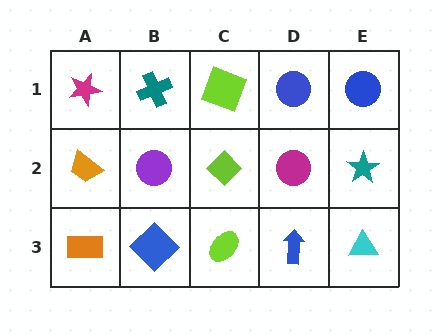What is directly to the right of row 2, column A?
A purple circle.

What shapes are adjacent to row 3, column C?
A lime diamond (row 2, column C), a blue diamond (row 3, column B), a blue arrow (row 3, column D).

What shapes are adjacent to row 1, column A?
An orange trapezoid (row 2, column A), a teal cross (row 1, column B).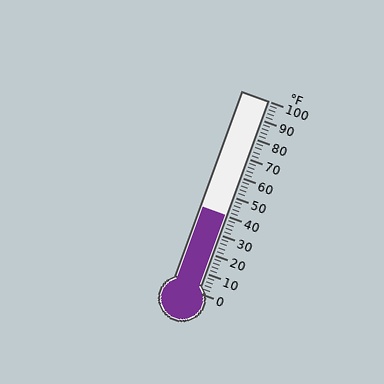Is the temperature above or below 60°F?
The temperature is below 60°F.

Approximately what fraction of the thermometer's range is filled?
The thermometer is filled to approximately 40% of its range.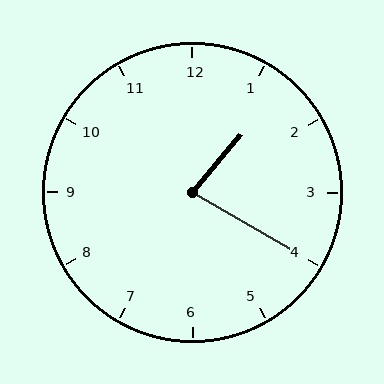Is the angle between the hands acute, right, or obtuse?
It is acute.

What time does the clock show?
1:20.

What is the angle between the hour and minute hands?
Approximately 80 degrees.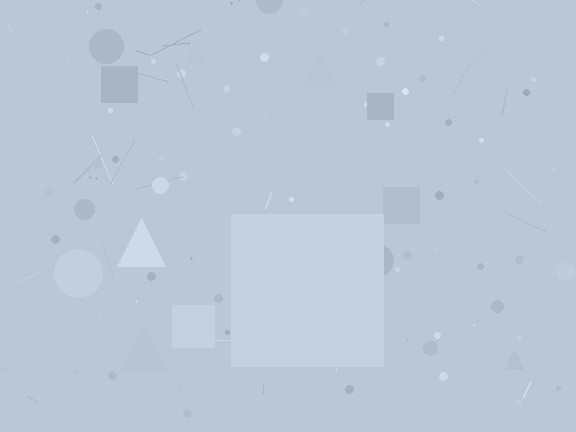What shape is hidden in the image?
A square is hidden in the image.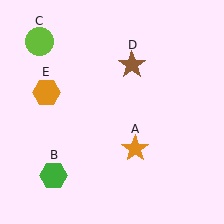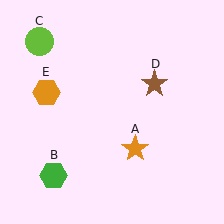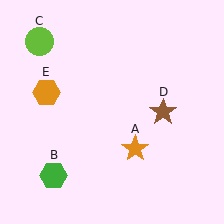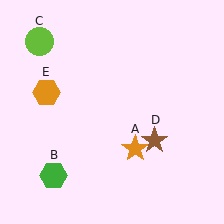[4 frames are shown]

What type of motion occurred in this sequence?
The brown star (object D) rotated clockwise around the center of the scene.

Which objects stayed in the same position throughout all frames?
Orange star (object A) and green hexagon (object B) and lime circle (object C) and orange hexagon (object E) remained stationary.